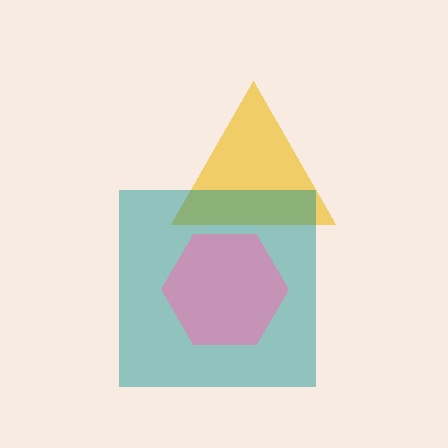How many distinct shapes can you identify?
There are 3 distinct shapes: a yellow triangle, a teal square, a pink hexagon.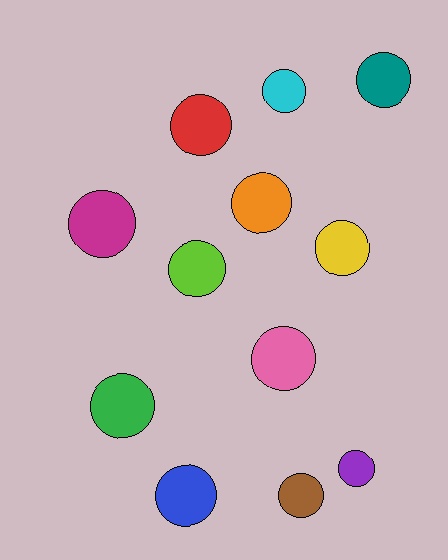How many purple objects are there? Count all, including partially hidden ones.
There is 1 purple object.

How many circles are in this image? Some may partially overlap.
There are 12 circles.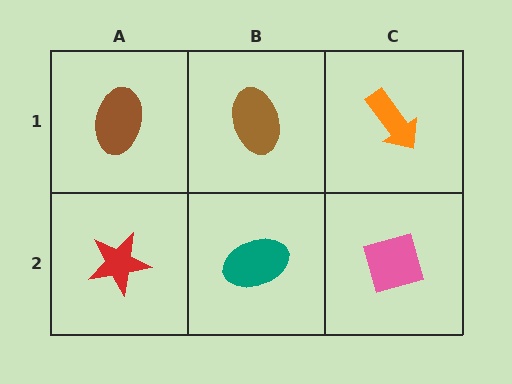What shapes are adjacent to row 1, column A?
A red star (row 2, column A), a brown ellipse (row 1, column B).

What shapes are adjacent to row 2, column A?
A brown ellipse (row 1, column A), a teal ellipse (row 2, column B).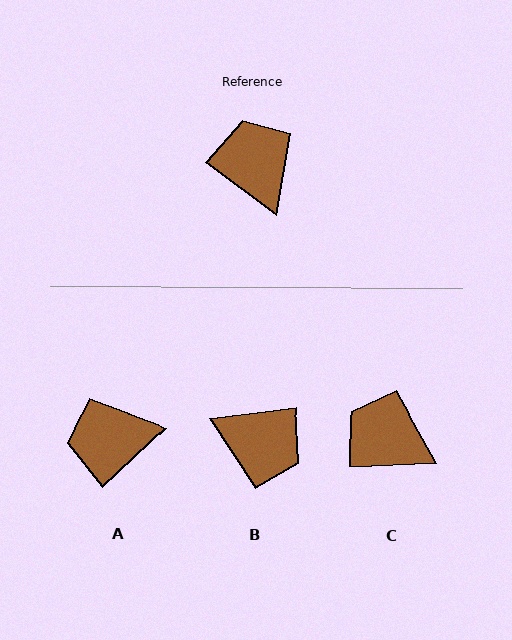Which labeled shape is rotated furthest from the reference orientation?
B, about 136 degrees away.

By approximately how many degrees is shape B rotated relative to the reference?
Approximately 136 degrees clockwise.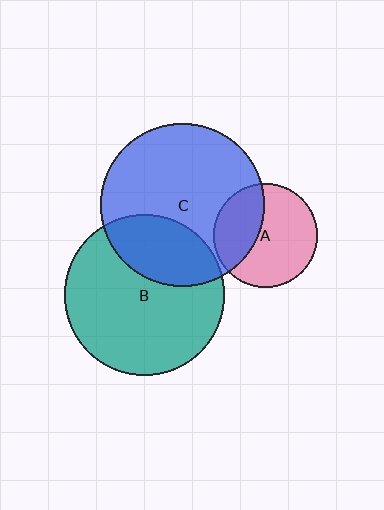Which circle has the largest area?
Circle C (blue).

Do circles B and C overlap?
Yes.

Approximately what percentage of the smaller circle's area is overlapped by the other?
Approximately 30%.